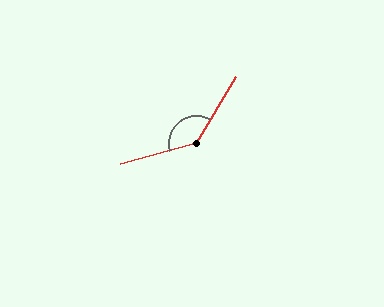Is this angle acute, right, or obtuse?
It is obtuse.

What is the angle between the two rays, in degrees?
Approximately 136 degrees.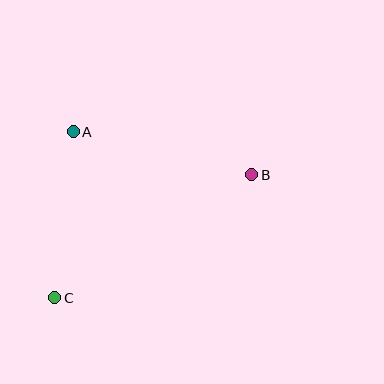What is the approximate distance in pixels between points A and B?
The distance between A and B is approximately 184 pixels.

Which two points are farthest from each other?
Points B and C are farthest from each other.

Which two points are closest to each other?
Points A and C are closest to each other.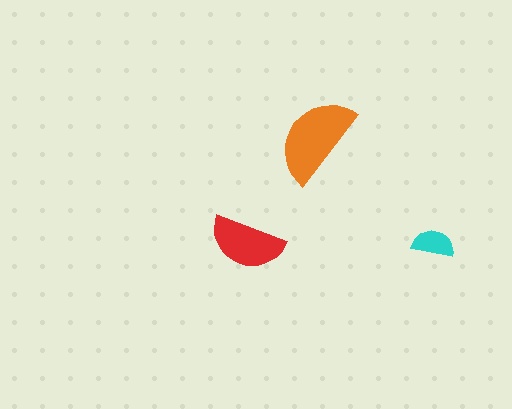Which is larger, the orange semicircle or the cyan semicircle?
The orange one.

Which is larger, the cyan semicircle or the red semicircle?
The red one.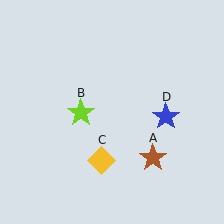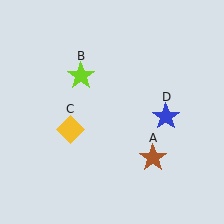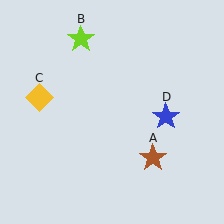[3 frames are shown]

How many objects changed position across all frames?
2 objects changed position: lime star (object B), yellow diamond (object C).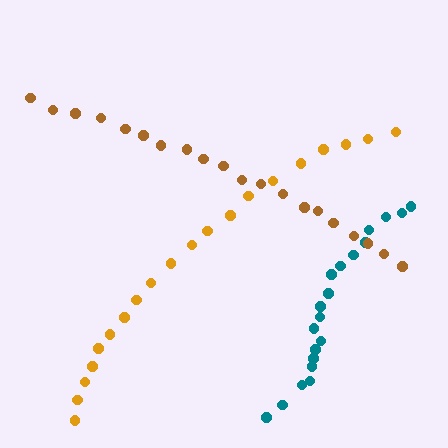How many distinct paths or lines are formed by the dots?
There are 3 distinct paths.